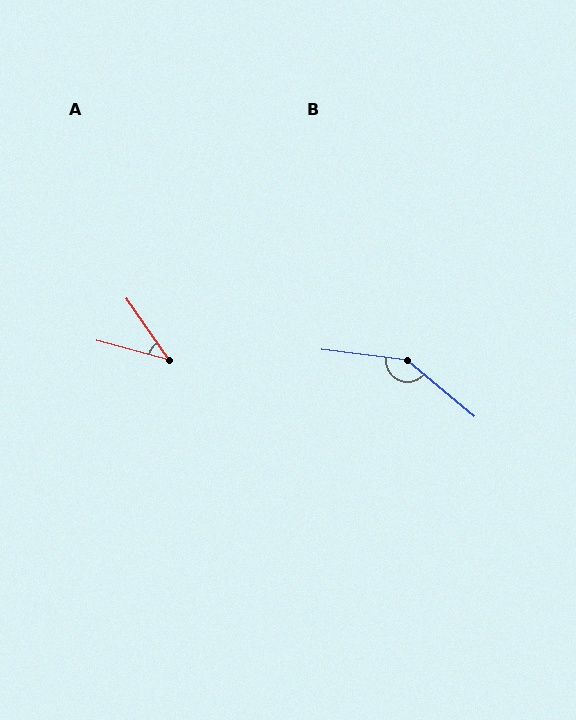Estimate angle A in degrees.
Approximately 40 degrees.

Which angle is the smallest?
A, at approximately 40 degrees.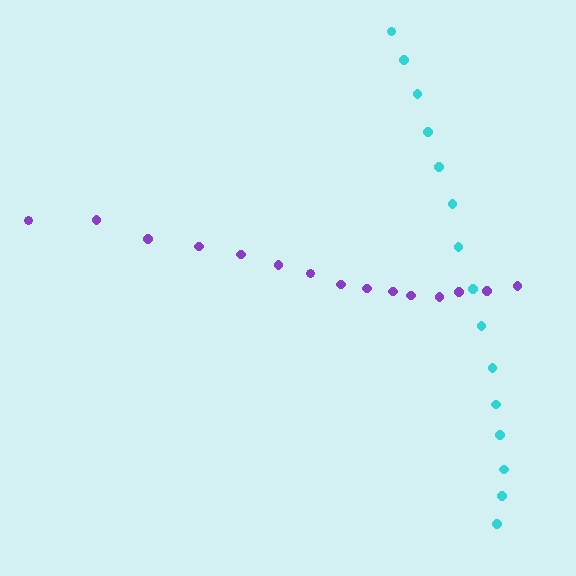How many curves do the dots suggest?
There are 2 distinct paths.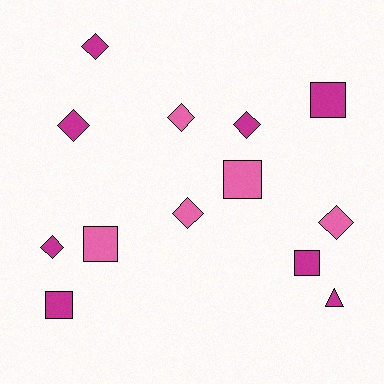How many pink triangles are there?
There are no pink triangles.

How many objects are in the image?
There are 13 objects.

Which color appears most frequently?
Magenta, with 8 objects.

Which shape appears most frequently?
Diamond, with 7 objects.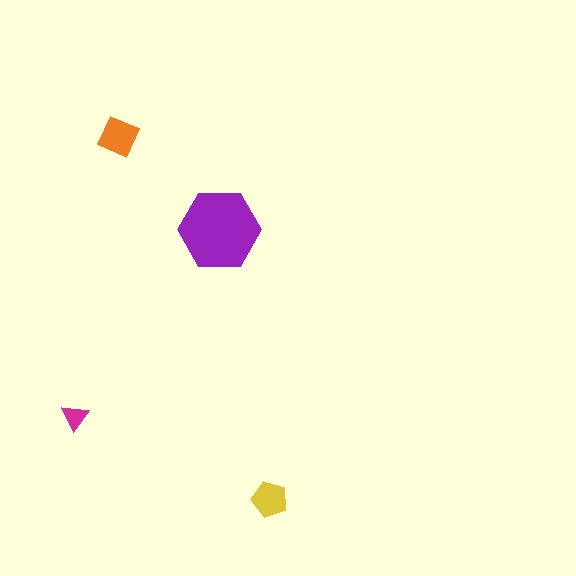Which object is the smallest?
The magenta triangle.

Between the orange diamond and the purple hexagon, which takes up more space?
The purple hexagon.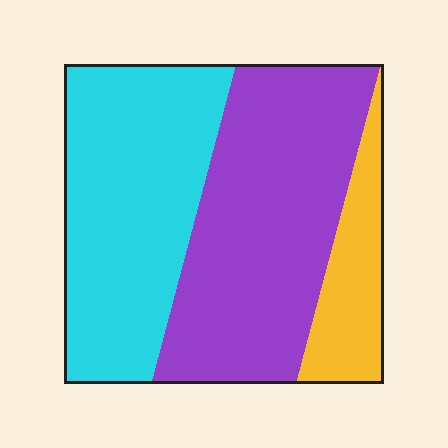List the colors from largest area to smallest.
From largest to smallest: purple, cyan, yellow.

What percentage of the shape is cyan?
Cyan takes up about two fifths (2/5) of the shape.